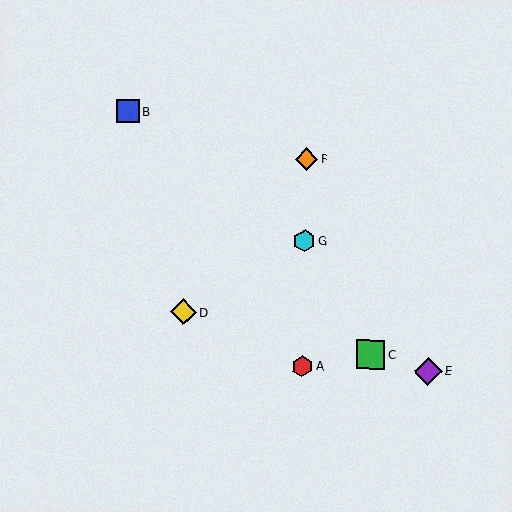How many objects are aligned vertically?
3 objects (A, F, G) are aligned vertically.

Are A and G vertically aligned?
Yes, both are at x≈302.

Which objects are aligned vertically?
Objects A, F, G are aligned vertically.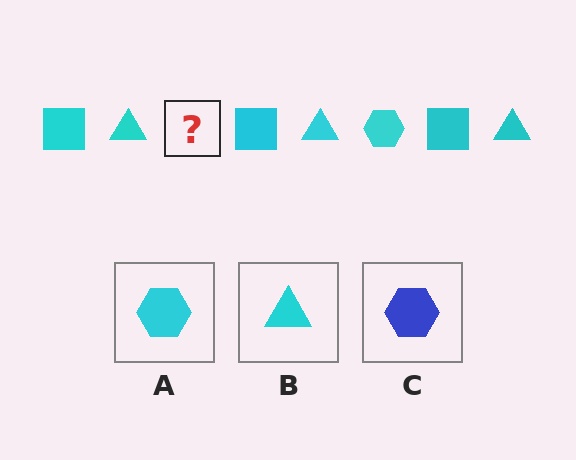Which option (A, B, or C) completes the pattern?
A.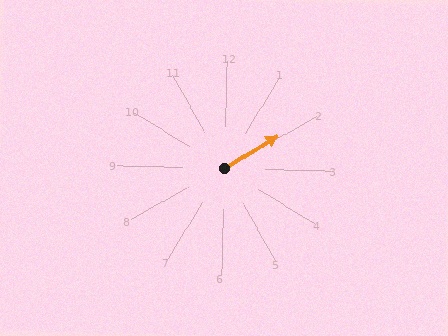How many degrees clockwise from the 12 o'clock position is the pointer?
Approximately 58 degrees.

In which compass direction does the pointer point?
Northeast.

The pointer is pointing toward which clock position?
Roughly 2 o'clock.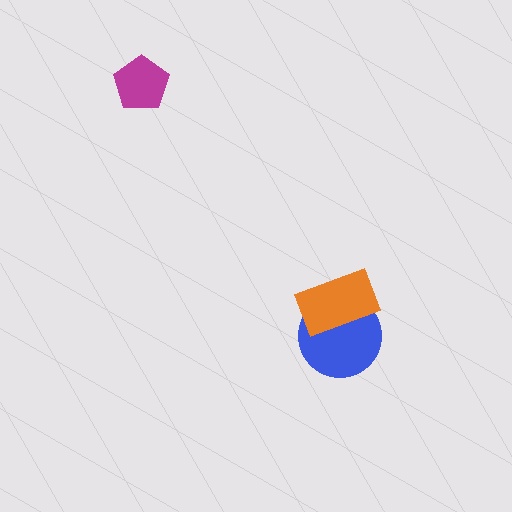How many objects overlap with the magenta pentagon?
0 objects overlap with the magenta pentagon.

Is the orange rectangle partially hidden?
No, no other shape covers it.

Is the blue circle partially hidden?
Yes, it is partially covered by another shape.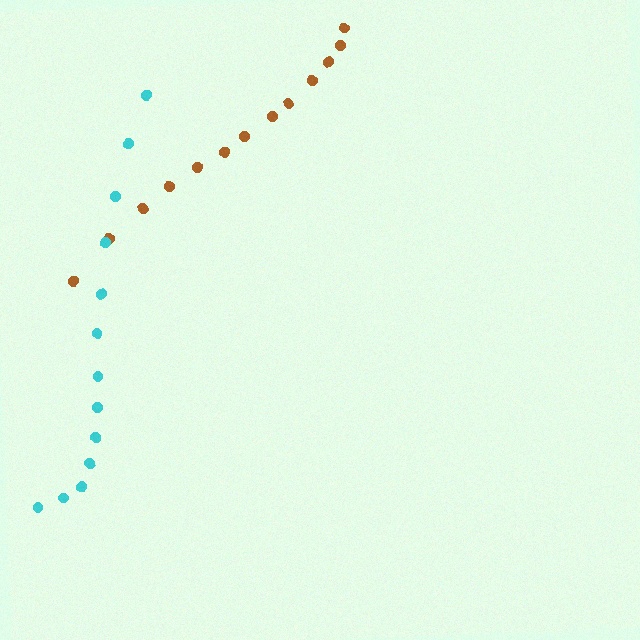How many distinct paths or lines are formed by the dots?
There are 2 distinct paths.